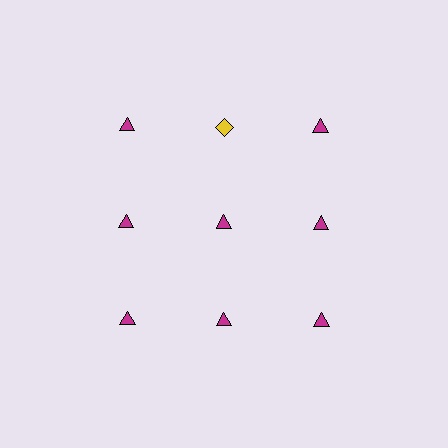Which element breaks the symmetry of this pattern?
The yellow diamond in the top row, second from left column breaks the symmetry. All other shapes are magenta triangles.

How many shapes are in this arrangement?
There are 9 shapes arranged in a grid pattern.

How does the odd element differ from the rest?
It differs in both color (yellow instead of magenta) and shape (diamond instead of triangle).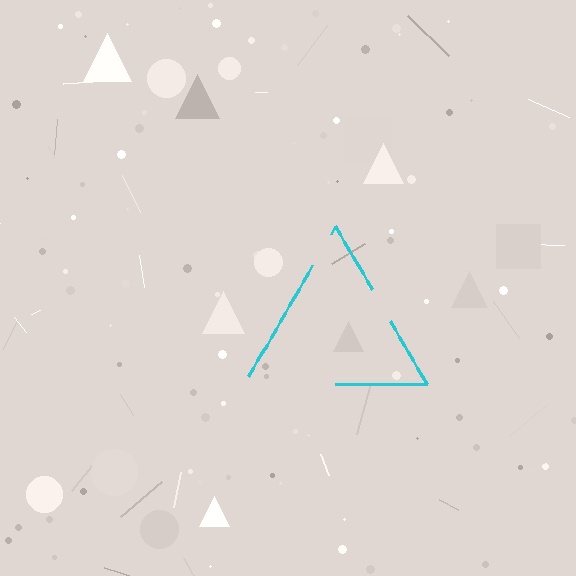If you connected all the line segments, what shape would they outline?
They would outline a triangle.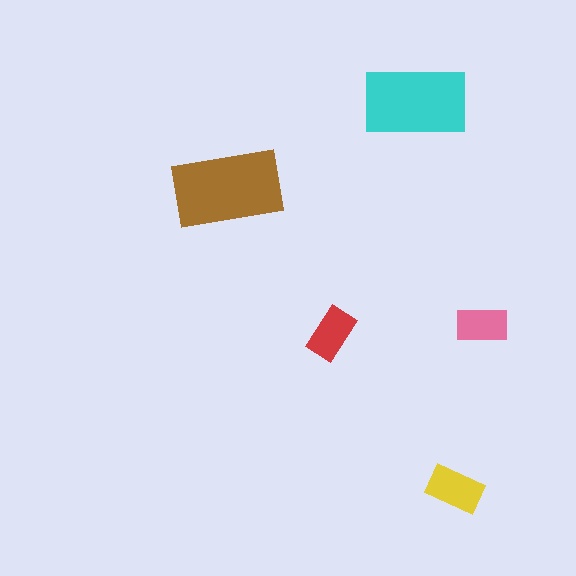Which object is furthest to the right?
The pink rectangle is rightmost.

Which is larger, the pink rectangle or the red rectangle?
The red one.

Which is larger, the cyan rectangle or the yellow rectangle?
The cyan one.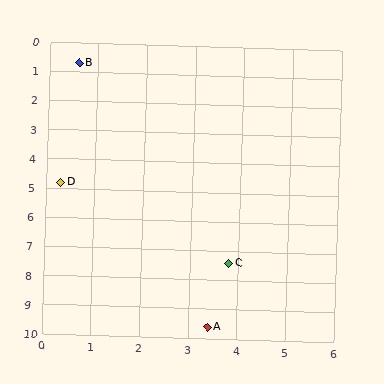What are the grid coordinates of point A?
Point A is at approximately (3.4, 9.6).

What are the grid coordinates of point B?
Point B is at approximately (0.6, 0.7).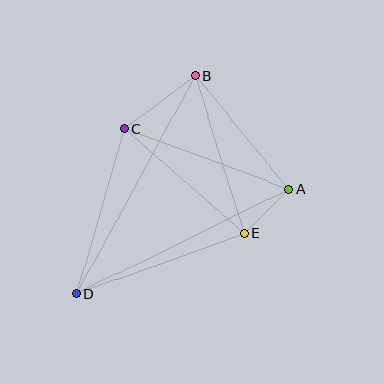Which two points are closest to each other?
Points A and E are closest to each other.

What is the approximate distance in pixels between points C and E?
The distance between C and E is approximately 159 pixels.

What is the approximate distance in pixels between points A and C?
The distance between A and C is approximately 175 pixels.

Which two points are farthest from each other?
Points B and D are farthest from each other.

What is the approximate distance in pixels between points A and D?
The distance between A and D is approximately 237 pixels.